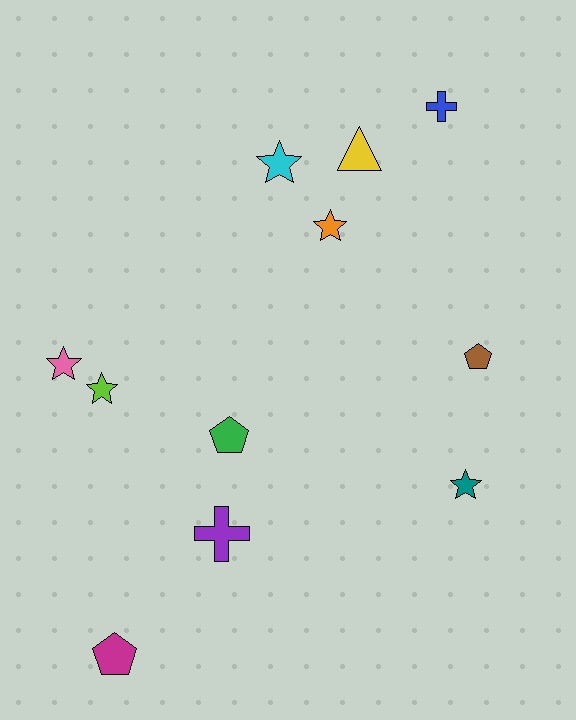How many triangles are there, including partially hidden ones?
There is 1 triangle.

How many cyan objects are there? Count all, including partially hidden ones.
There is 1 cyan object.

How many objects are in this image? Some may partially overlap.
There are 11 objects.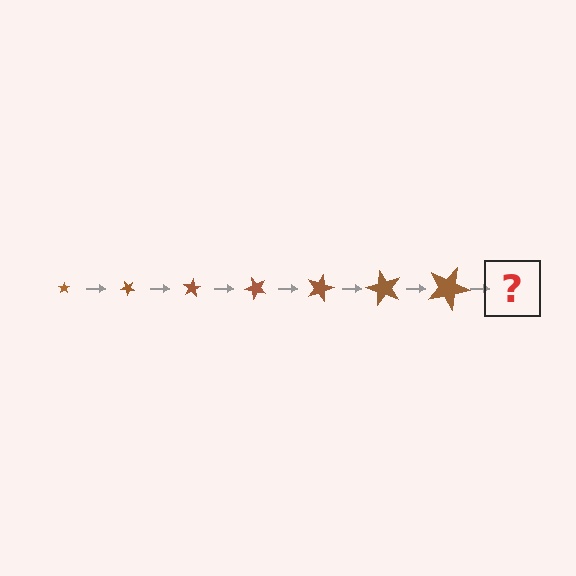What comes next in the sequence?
The next element should be a star, larger than the previous one and rotated 280 degrees from the start.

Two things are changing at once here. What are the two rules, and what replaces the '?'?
The two rules are that the star grows larger each step and it rotates 40 degrees each step. The '?' should be a star, larger than the previous one and rotated 280 degrees from the start.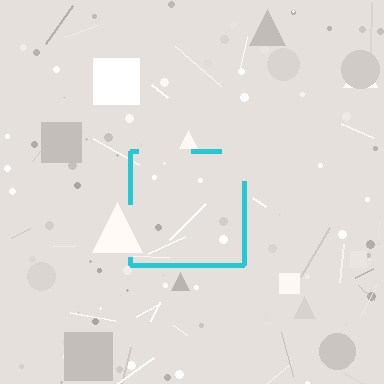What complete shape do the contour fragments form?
The contour fragments form a square.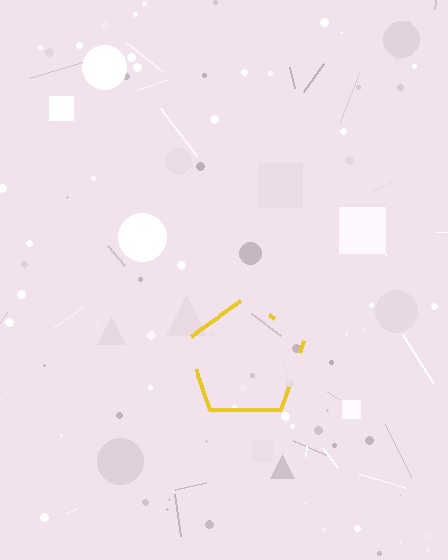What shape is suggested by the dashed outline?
The dashed outline suggests a pentagon.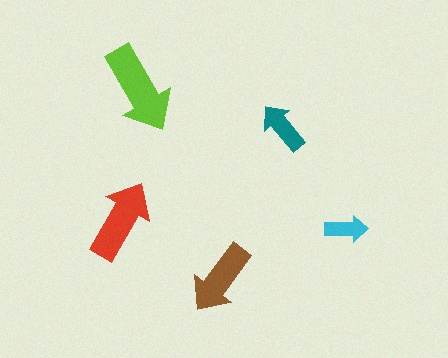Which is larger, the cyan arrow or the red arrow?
The red one.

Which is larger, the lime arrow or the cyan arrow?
The lime one.